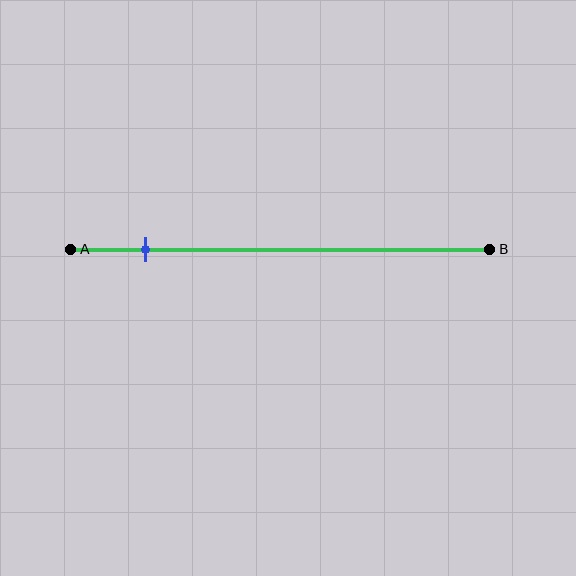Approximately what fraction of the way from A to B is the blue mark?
The blue mark is approximately 20% of the way from A to B.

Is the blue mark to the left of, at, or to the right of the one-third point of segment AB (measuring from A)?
The blue mark is to the left of the one-third point of segment AB.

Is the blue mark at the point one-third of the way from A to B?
No, the mark is at about 20% from A, not at the 33% one-third point.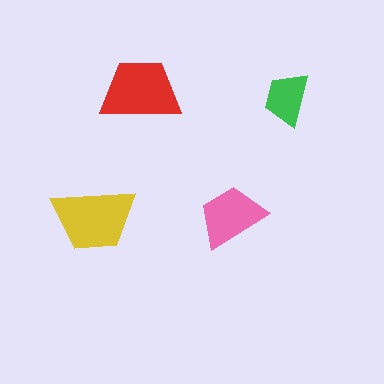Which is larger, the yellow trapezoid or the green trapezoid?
The yellow one.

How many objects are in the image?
There are 4 objects in the image.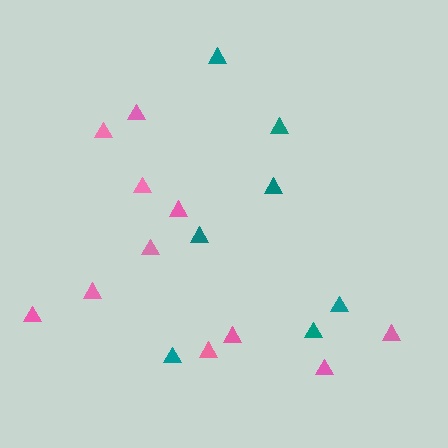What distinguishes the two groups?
There are 2 groups: one group of pink triangles (11) and one group of teal triangles (7).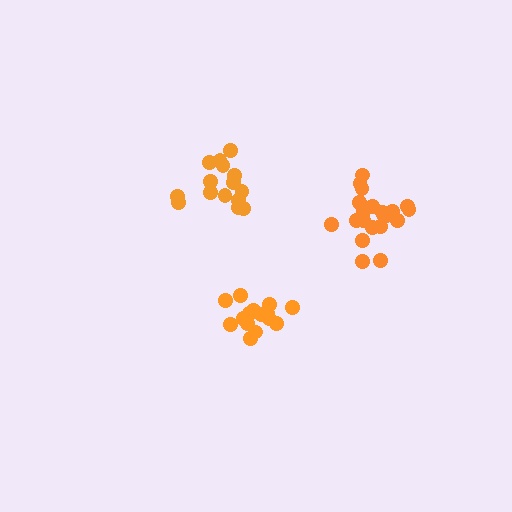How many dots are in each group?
Group 1: 21 dots, Group 2: 16 dots, Group 3: 15 dots (52 total).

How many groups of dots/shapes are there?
There are 3 groups.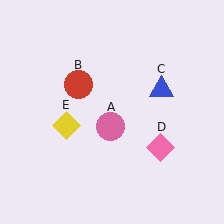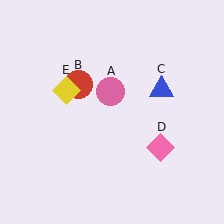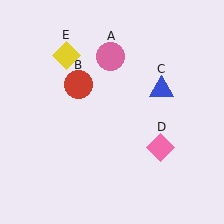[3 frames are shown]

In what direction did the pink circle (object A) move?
The pink circle (object A) moved up.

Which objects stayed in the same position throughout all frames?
Red circle (object B) and blue triangle (object C) and pink diamond (object D) remained stationary.